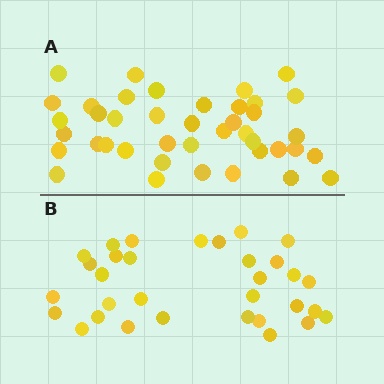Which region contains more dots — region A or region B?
Region A (the top region) has more dots.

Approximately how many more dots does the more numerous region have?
Region A has roughly 8 or so more dots than region B.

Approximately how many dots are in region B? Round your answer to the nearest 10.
About 30 dots. (The exact count is 32, which rounds to 30.)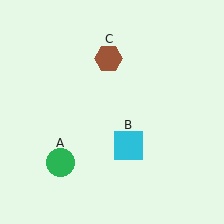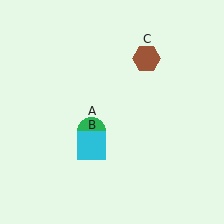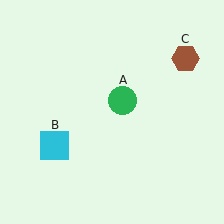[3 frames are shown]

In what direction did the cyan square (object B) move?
The cyan square (object B) moved left.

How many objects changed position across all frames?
3 objects changed position: green circle (object A), cyan square (object B), brown hexagon (object C).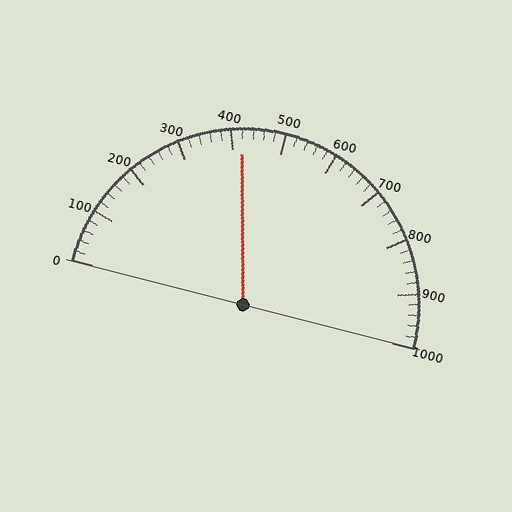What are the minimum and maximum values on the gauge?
The gauge ranges from 0 to 1000.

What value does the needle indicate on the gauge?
The needle indicates approximately 420.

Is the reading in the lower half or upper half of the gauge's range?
The reading is in the lower half of the range (0 to 1000).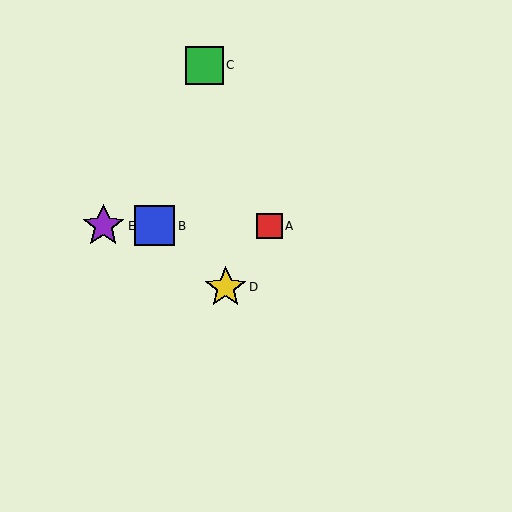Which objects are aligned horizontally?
Objects A, B, E are aligned horizontally.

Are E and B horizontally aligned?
Yes, both are at y≈226.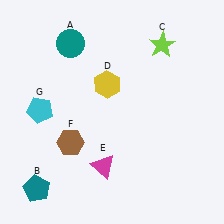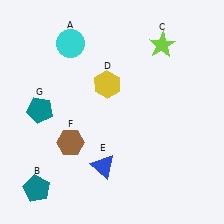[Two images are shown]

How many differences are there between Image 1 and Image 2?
There are 3 differences between the two images.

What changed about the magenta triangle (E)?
In Image 1, E is magenta. In Image 2, it changed to blue.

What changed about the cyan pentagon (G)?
In Image 1, G is cyan. In Image 2, it changed to teal.